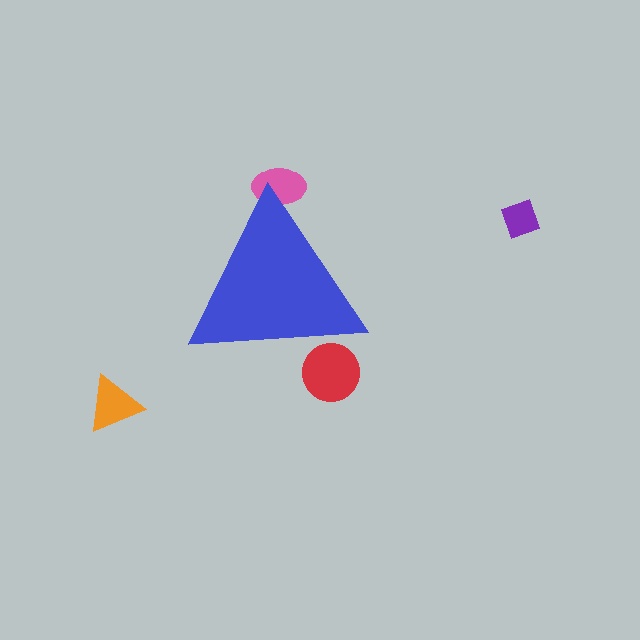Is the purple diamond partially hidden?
No, the purple diamond is fully visible.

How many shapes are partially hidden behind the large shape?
2 shapes are partially hidden.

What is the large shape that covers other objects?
A blue triangle.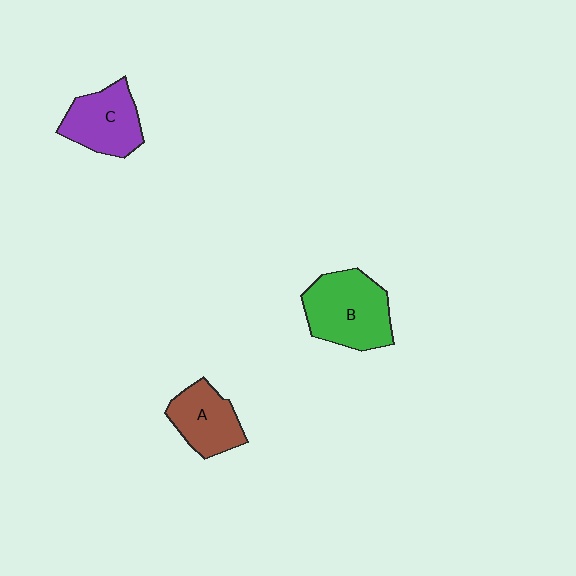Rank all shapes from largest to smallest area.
From largest to smallest: B (green), C (purple), A (brown).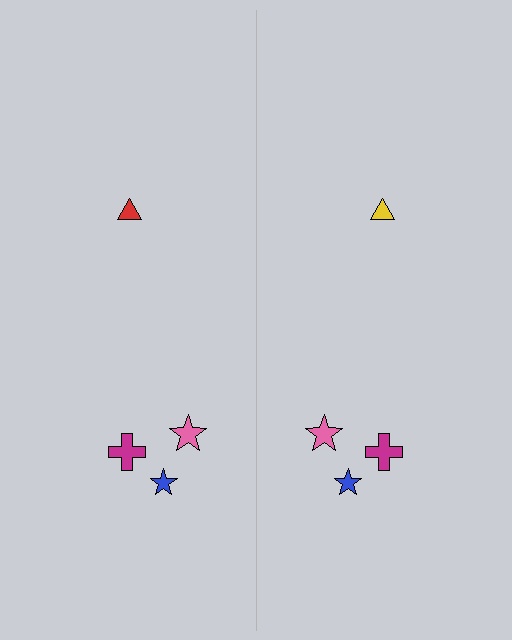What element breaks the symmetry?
The yellow triangle on the right side breaks the symmetry — its mirror counterpart is red.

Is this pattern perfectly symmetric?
No, the pattern is not perfectly symmetric. The yellow triangle on the right side breaks the symmetry — its mirror counterpart is red.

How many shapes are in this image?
There are 8 shapes in this image.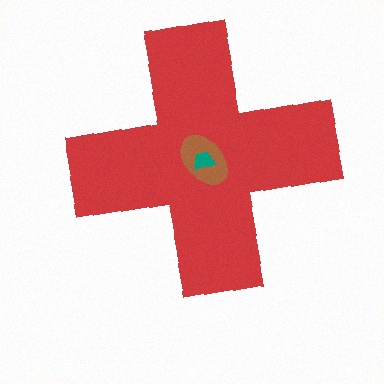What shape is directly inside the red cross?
The brown ellipse.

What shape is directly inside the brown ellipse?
The teal trapezoid.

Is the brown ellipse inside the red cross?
Yes.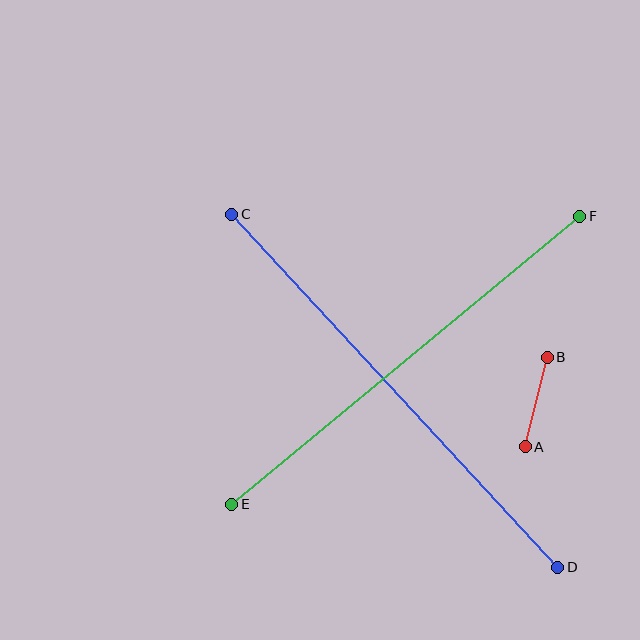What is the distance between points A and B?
The distance is approximately 93 pixels.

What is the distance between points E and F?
The distance is approximately 451 pixels.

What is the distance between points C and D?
The distance is approximately 481 pixels.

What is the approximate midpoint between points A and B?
The midpoint is at approximately (536, 402) pixels.